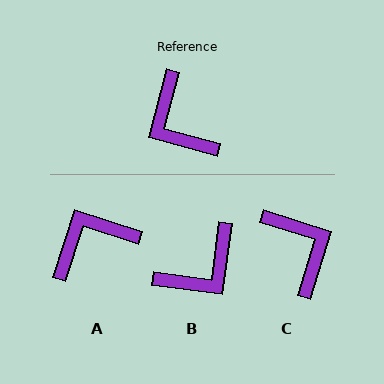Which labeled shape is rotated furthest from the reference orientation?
C, about 178 degrees away.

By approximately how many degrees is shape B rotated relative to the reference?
Approximately 97 degrees counter-clockwise.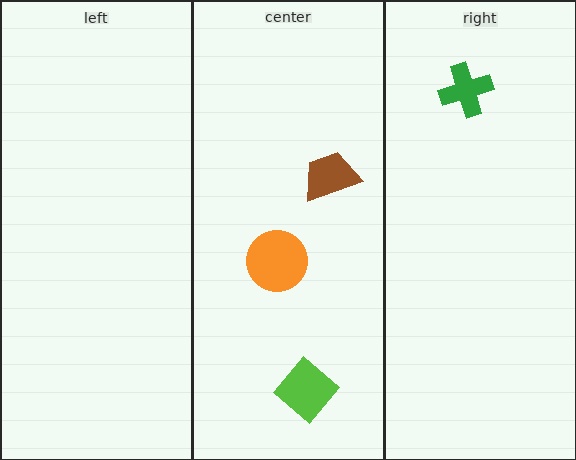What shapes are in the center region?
The orange circle, the brown trapezoid, the lime diamond.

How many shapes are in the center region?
3.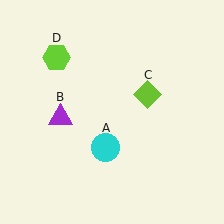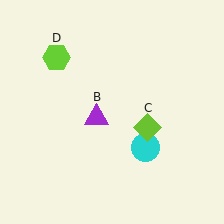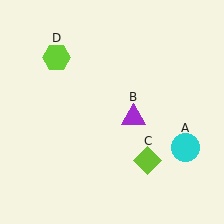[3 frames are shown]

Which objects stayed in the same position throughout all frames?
Lime hexagon (object D) remained stationary.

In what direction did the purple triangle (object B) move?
The purple triangle (object B) moved right.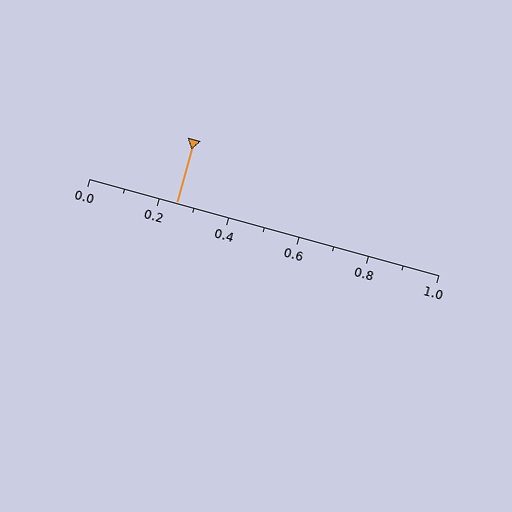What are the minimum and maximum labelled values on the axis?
The axis runs from 0.0 to 1.0.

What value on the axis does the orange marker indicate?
The marker indicates approximately 0.25.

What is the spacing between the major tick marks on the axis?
The major ticks are spaced 0.2 apart.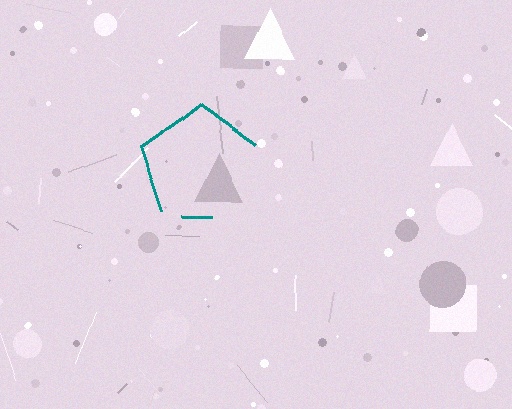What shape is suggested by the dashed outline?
The dashed outline suggests a pentagon.